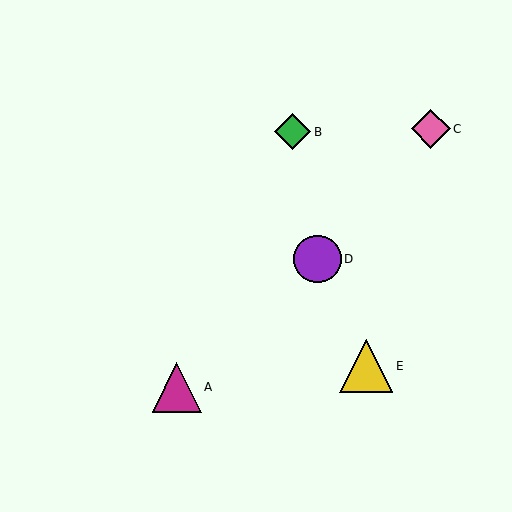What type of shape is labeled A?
Shape A is a magenta triangle.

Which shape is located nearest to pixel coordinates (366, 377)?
The yellow triangle (labeled E) at (366, 366) is nearest to that location.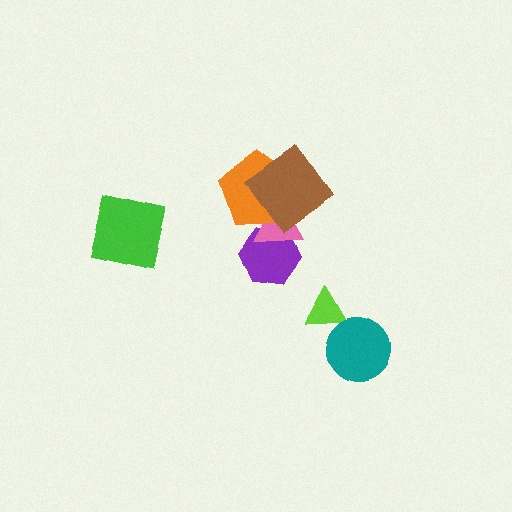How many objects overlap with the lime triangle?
1 object overlaps with the lime triangle.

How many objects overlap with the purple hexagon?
1 object overlaps with the purple hexagon.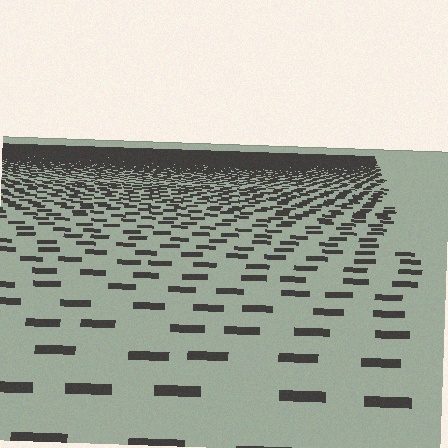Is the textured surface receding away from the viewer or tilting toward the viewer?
The surface is receding away from the viewer. Texture elements get smaller and denser toward the top.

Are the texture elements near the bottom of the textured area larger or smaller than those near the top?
Larger. Near the bottom, elements are closer to the viewer and appear at a bigger on-screen size.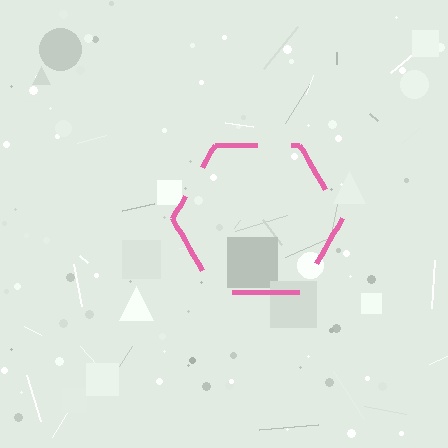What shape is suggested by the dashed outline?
The dashed outline suggests a hexagon.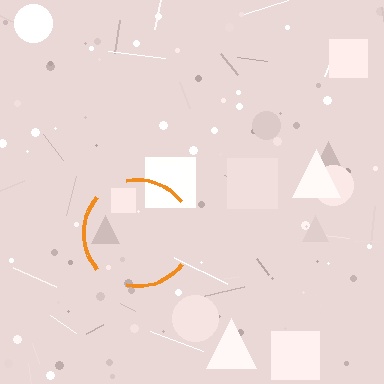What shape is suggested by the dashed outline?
The dashed outline suggests a circle.